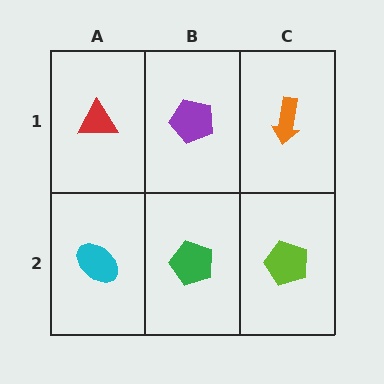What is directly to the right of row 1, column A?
A purple pentagon.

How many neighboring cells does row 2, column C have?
2.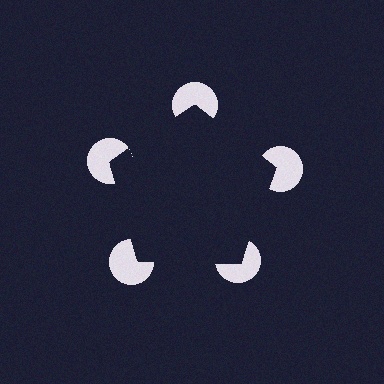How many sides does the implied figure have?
5 sides.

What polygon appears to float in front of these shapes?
An illusory pentagon — its edges are inferred from the aligned wedge cuts in the pac-man discs, not physically drawn.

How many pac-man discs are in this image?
There are 5 — one at each vertex of the illusory pentagon.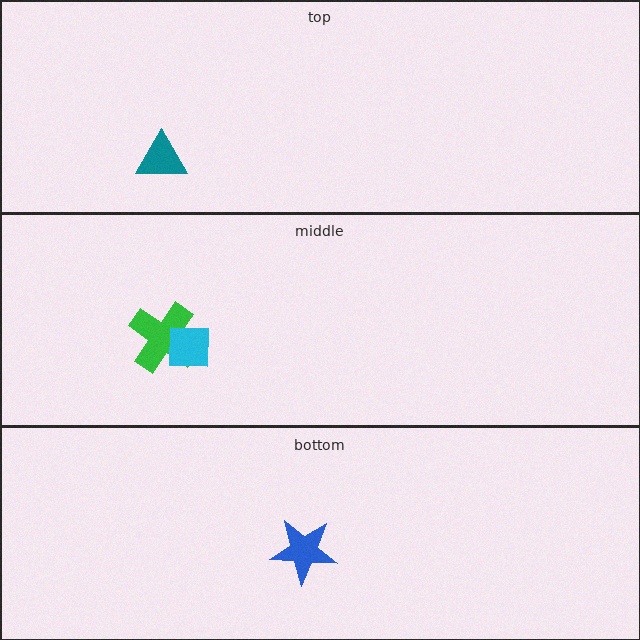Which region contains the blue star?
The bottom region.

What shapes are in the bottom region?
The blue star.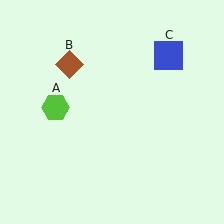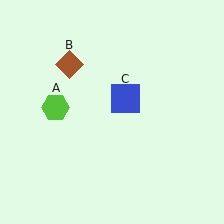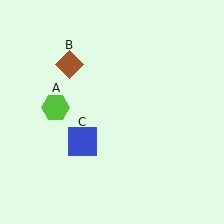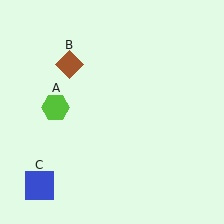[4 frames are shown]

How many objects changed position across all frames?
1 object changed position: blue square (object C).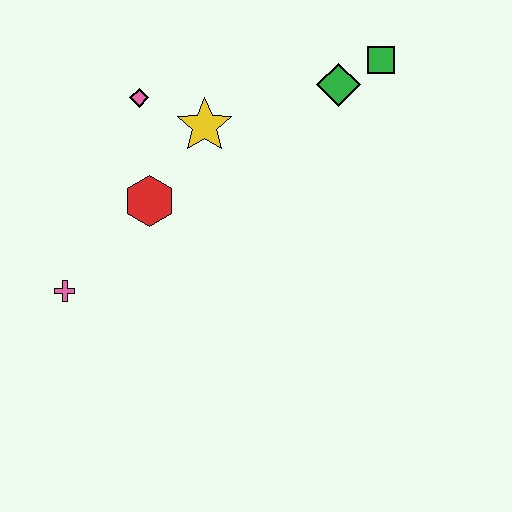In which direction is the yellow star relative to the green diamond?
The yellow star is to the left of the green diamond.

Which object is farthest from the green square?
The pink cross is farthest from the green square.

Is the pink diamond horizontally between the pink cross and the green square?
Yes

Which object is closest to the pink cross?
The red hexagon is closest to the pink cross.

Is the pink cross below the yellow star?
Yes